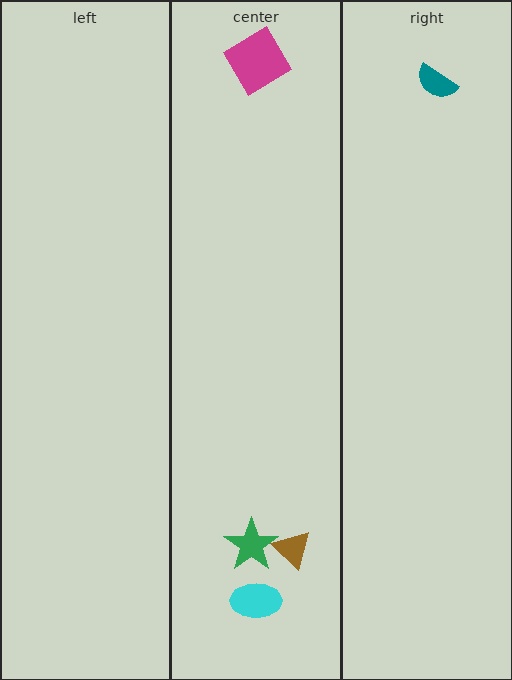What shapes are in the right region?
The teal semicircle.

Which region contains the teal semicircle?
The right region.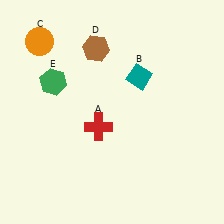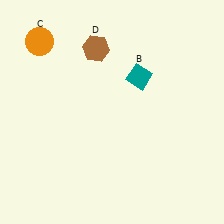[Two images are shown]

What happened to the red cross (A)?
The red cross (A) was removed in Image 2. It was in the bottom-left area of Image 1.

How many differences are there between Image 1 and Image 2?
There are 2 differences between the two images.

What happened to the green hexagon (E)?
The green hexagon (E) was removed in Image 2. It was in the top-left area of Image 1.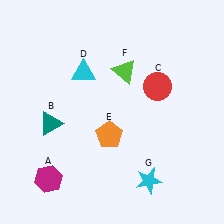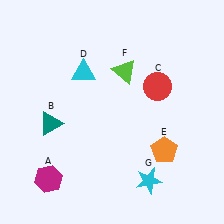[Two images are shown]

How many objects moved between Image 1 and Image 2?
1 object moved between the two images.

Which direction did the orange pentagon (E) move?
The orange pentagon (E) moved right.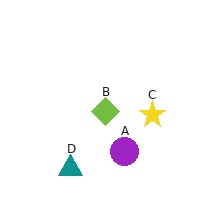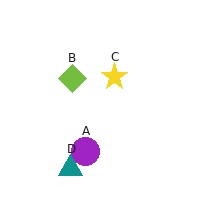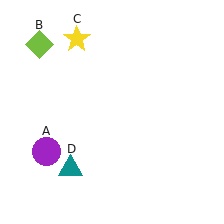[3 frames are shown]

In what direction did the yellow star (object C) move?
The yellow star (object C) moved up and to the left.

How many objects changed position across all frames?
3 objects changed position: purple circle (object A), lime diamond (object B), yellow star (object C).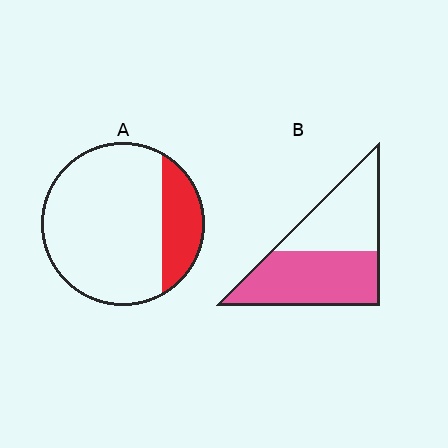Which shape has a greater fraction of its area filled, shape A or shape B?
Shape B.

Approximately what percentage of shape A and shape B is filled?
A is approximately 20% and B is approximately 55%.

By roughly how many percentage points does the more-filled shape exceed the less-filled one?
By roughly 35 percentage points (B over A).